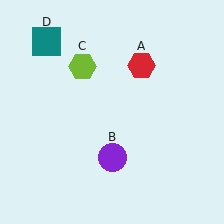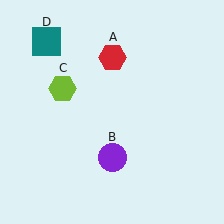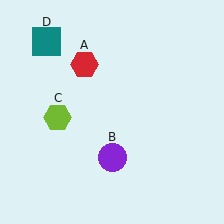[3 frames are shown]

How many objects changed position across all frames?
2 objects changed position: red hexagon (object A), lime hexagon (object C).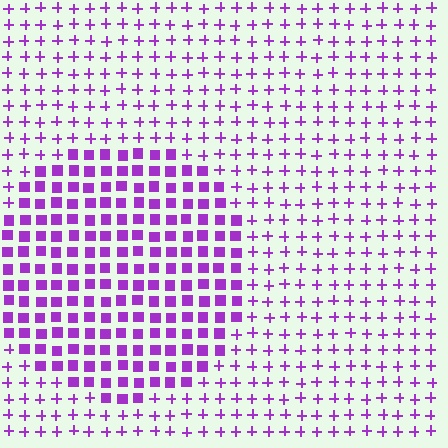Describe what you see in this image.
The image is filled with small purple elements arranged in a uniform grid. A circle-shaped region contains squares, while the surrounding area contains plus signs. The boundary is defined purely by the change in element shape.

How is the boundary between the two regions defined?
The boundary is defined by a change in element shape: squares inside vs. plus signs outside. All elements share the same color and spacing.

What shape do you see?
I see a circle.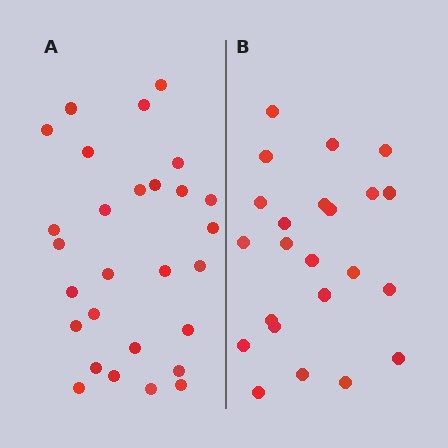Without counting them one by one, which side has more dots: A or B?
Region A (the left region) has more dots.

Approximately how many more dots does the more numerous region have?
Region A has about 5 more dots than region B.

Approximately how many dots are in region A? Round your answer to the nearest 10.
About 30 dots. (The exact count is 28, which rounds to 30.)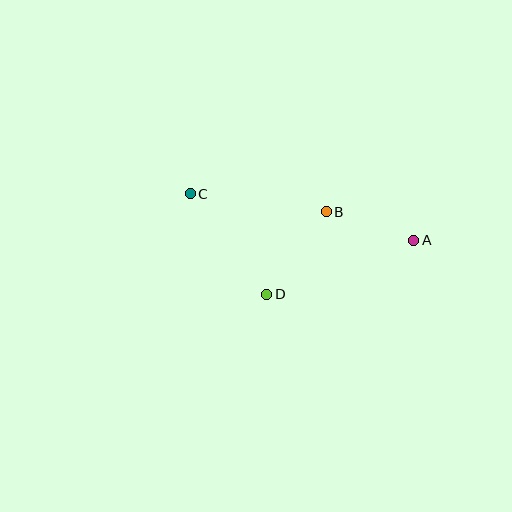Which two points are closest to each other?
Points A and B are closest to each other.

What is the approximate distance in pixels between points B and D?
The distance between B and D is approximately 102 pixels.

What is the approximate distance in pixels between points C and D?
The distance between C and D is approximately 126 pixels.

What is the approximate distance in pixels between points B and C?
The distance between B and C is approximately 138 pixels.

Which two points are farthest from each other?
Points A and C are farthest from each other.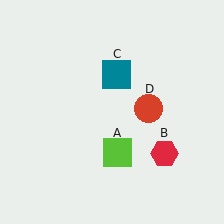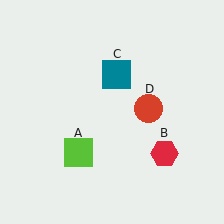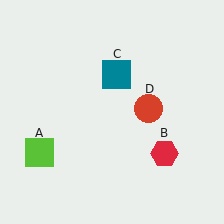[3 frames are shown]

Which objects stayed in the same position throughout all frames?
Red hexagon (object B) and teal square (object C) and red circle (object D) remained stationary.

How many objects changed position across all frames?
1 object changed position: lime square (object A).